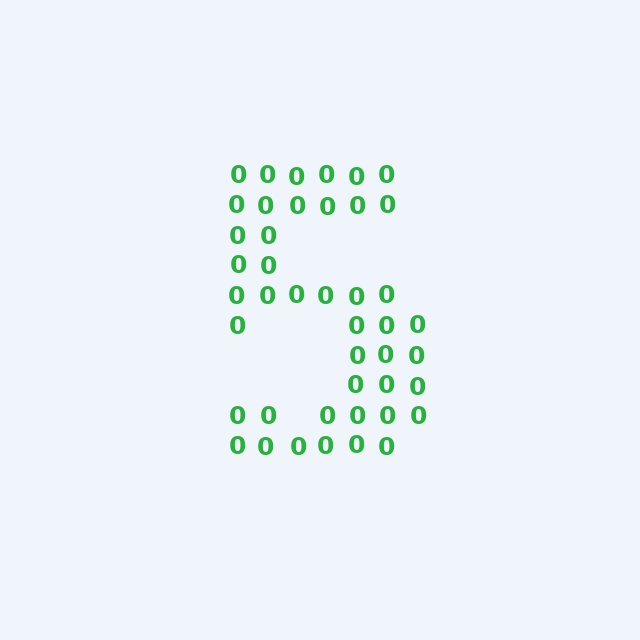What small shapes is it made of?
It is made of small digit 0's.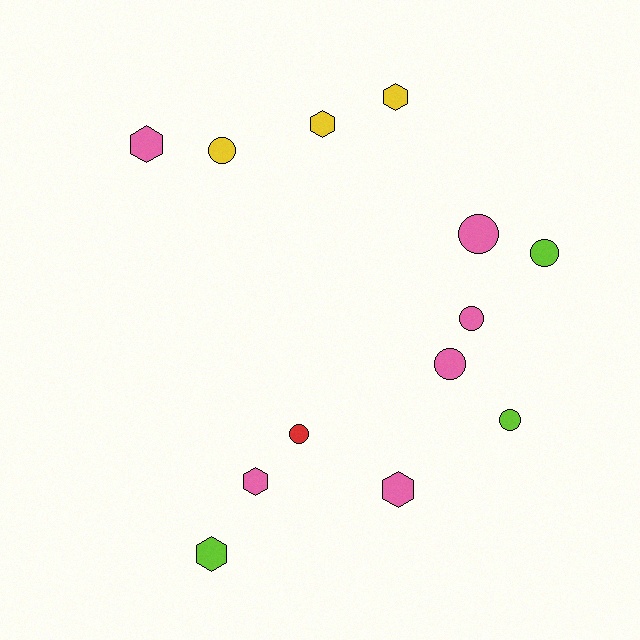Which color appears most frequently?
Pink, with 6 objects.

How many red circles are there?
There is 1 red circle.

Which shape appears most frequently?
Circle, with 7 objects.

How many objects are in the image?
There are 13 objects.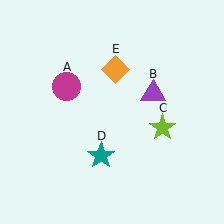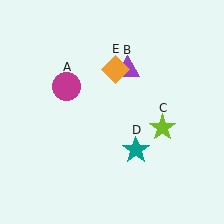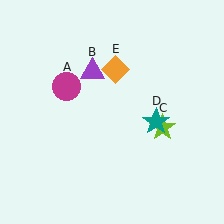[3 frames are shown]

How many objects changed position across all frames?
2 objects changed position: purple triangle (object B), teal star (object D).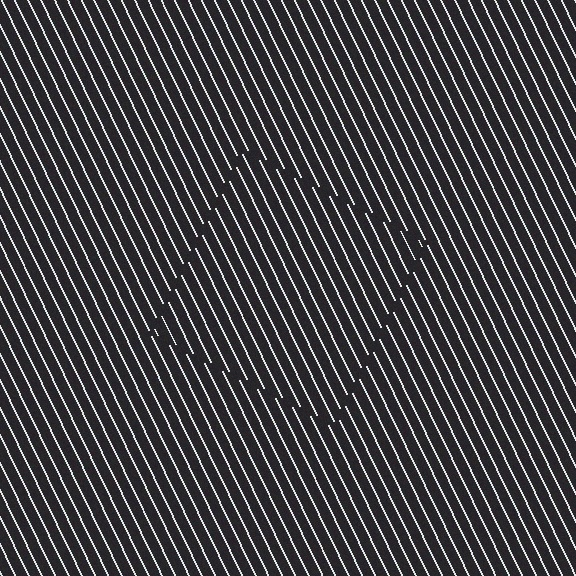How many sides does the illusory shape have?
4 sides — the line-ends trace a square.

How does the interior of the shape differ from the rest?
The interior of the shape contains the same grating, shifted by half a period — the contour is defined by the phase discontinuity where line-ends from the inner and outer gratings abut.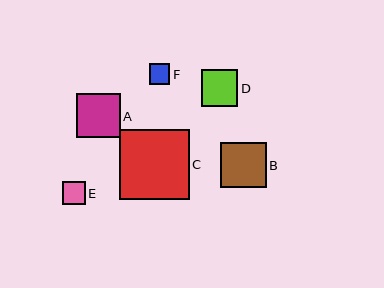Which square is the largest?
Square C is the largest with a size of approximately 70 pixels.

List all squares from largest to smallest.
From largest to smallest: C, B, A, D, E, F.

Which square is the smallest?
Square F is the smallest with a size of approximately 21 pixels.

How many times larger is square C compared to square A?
Square C is approximately 1.6 times the size of square A.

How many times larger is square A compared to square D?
Square A is approximately 1.2 times the size of square D.